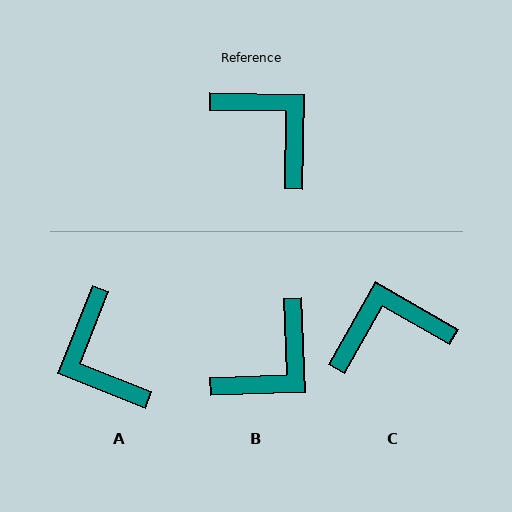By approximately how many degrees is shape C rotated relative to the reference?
Approximately 61 degrees counter-clockwise.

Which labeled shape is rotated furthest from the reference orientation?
A, about 159 degrees away.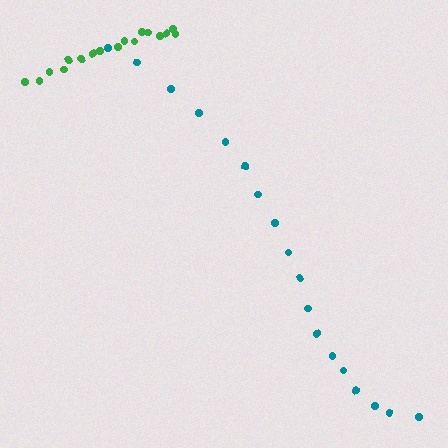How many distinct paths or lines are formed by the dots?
There are 2 distinct paths.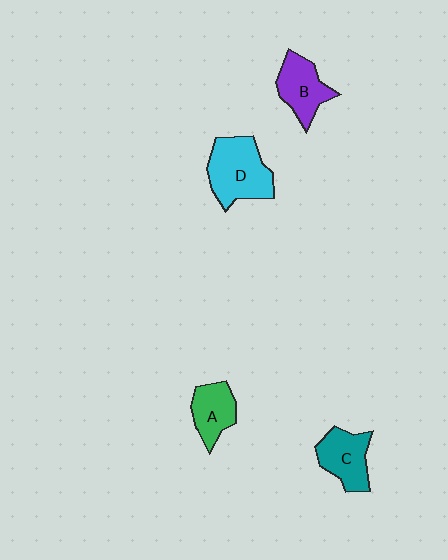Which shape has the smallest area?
Shape A (green).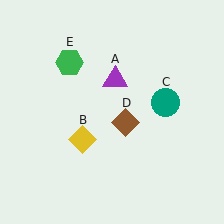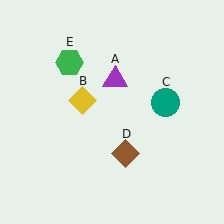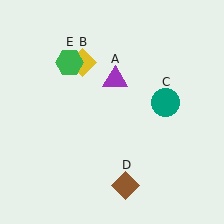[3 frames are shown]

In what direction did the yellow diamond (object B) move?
The yellow diamond (object B) moved up.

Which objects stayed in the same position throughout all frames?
Purple triangle (object A) and teal circle (object C) and green hexagon (object E) remained stationary.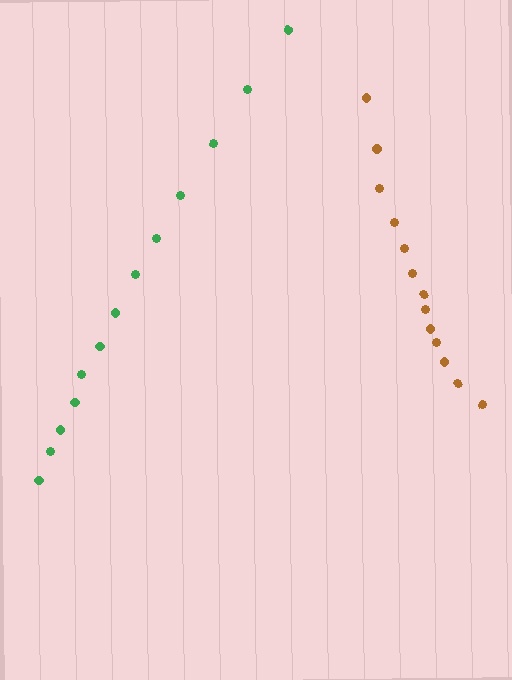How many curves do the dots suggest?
There are 2 distinct paths.